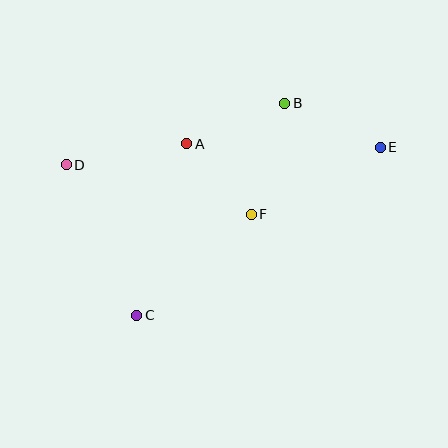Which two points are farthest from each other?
Points D and E are farthest from each other.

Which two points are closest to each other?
Points A and F are closest to each other.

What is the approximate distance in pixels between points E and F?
The distance between E and F is approximately 145 pixels.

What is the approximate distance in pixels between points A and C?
The distance between A and C is approximately 179 pixels.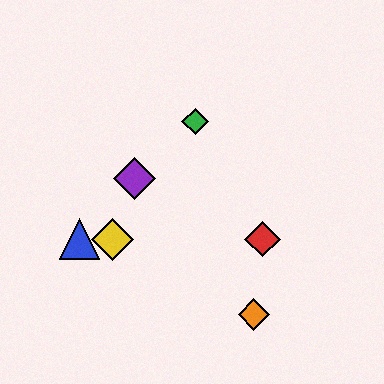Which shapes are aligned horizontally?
The red diamond, the blue triangle, the yellow diamond are aligned horizontally.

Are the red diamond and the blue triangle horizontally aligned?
Yes, both are at y≈239.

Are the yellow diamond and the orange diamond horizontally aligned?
No, the yellow diamond is at y≈239 and the orange diamond is at y≈314.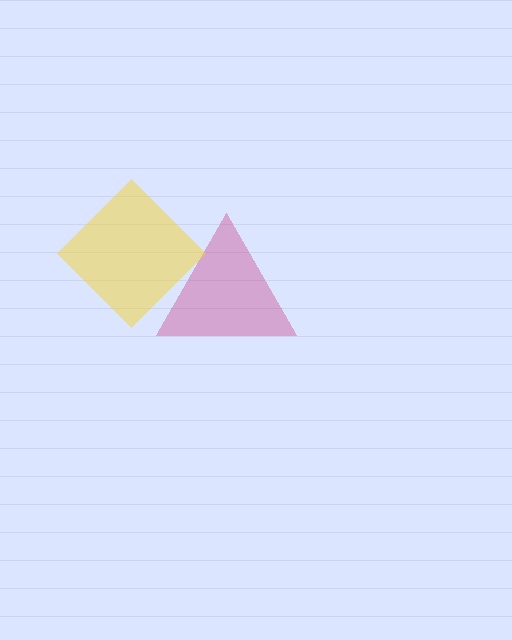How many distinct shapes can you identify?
There are 2 distinct shapes: a magenta triangle, a yellow diamond.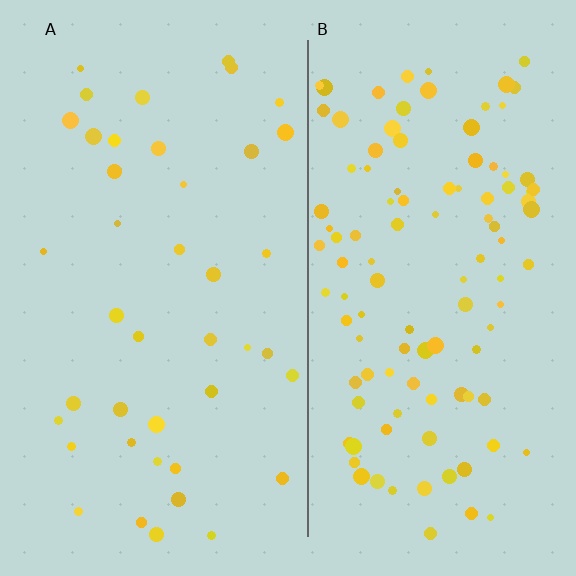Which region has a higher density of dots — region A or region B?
B (the right).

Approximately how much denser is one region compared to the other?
Approximately 2.7× — region B over region A.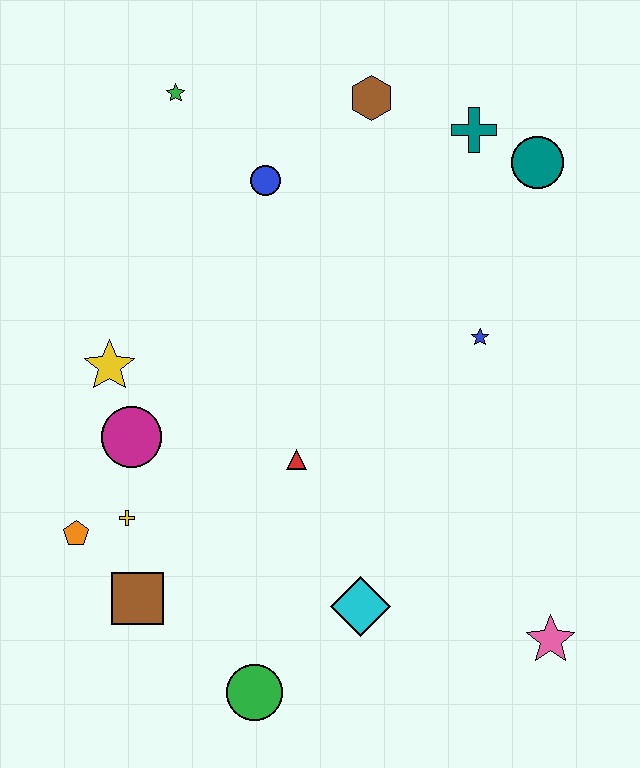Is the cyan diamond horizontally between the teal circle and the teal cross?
No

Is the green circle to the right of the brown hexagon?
No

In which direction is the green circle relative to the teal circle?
The green circle is below the teal circle.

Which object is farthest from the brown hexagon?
The green circle is farthest from the brown hexagon.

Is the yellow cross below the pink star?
No